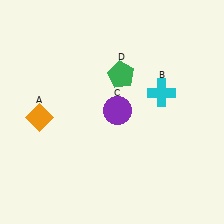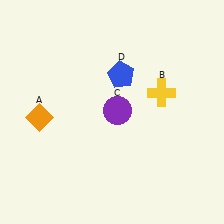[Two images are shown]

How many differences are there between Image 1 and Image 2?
There are 2 differences between the two images.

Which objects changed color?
B changed from cyan to yellow. D changed from green to blue.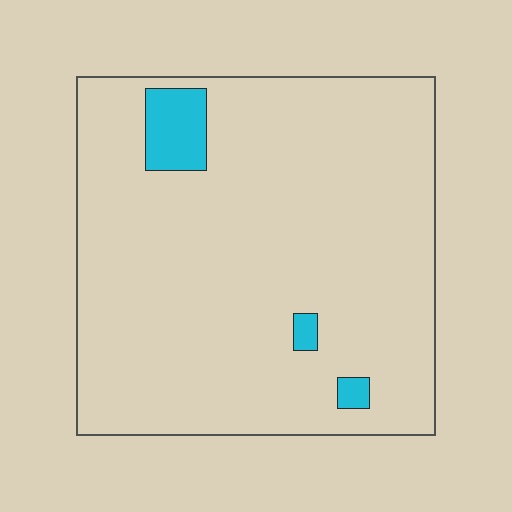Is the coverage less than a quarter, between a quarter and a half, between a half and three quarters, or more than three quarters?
Less than a quarter.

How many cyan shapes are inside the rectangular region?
3.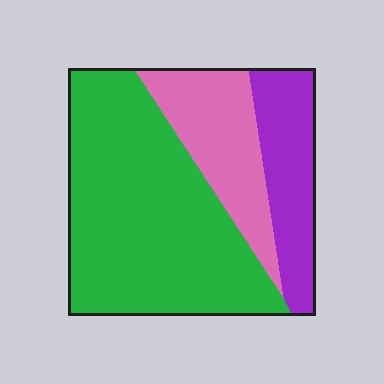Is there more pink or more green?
Green.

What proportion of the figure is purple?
Purple covers around 20% of the figure.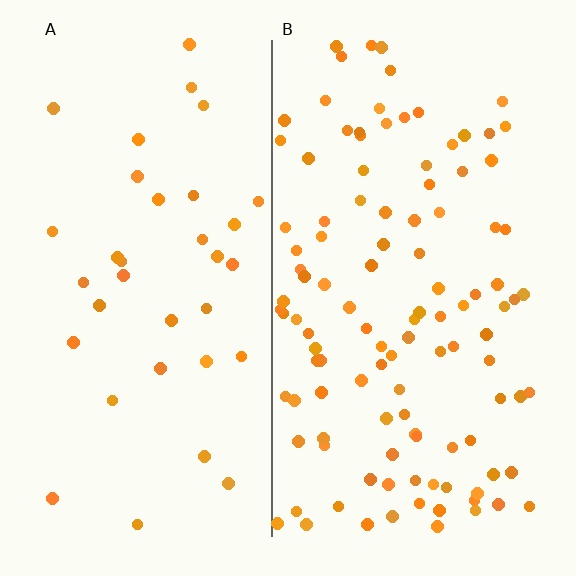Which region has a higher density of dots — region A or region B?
B (the right).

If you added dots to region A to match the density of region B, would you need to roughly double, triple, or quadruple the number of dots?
Approximately triple.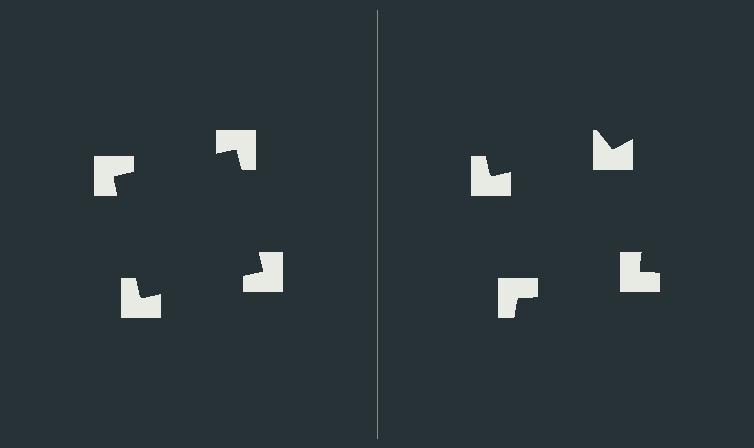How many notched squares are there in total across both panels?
8 — 4 on each side.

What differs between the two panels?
The notched squares are positioned identically on both sides; only the wedge orientations differ. On the left they align to a square; on the right they are misaligned.